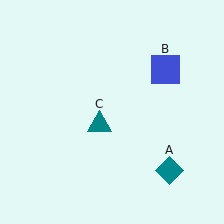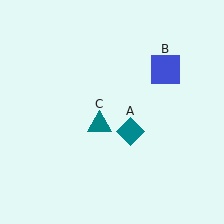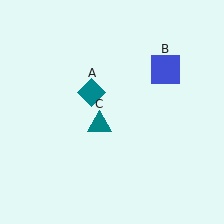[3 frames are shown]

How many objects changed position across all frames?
1 object changed position: teal diamond (object A).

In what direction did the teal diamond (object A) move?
The teal diamond (object A) moved up and to the left.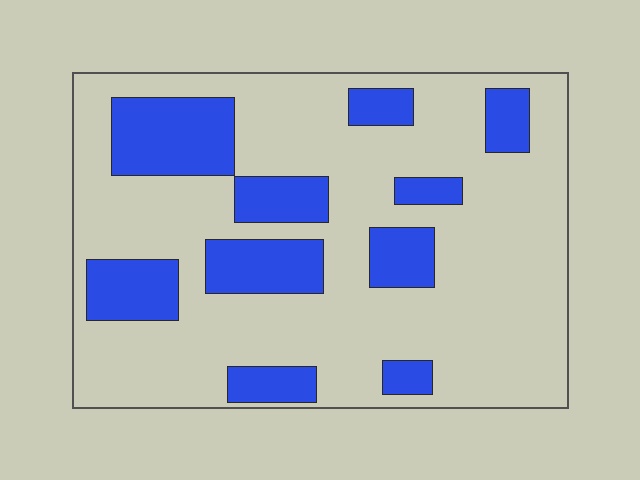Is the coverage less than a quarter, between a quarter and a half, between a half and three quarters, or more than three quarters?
Between a quarter and a half.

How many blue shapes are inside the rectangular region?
10.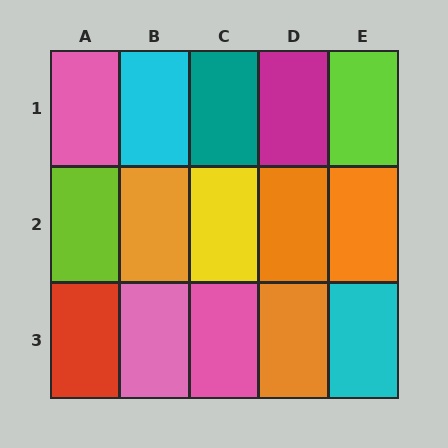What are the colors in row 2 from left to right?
Lime, orange, yellow, orange, orange.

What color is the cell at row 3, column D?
Orange.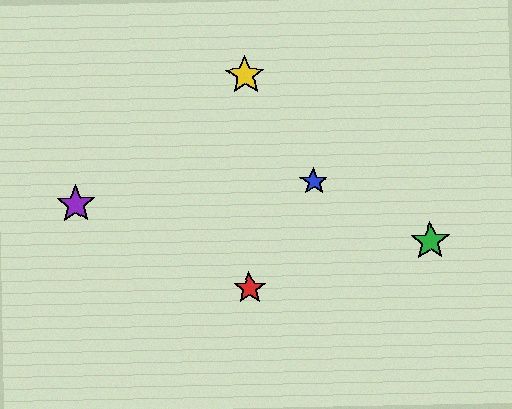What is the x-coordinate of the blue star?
The blue star is at x≈314.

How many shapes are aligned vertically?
2 shapes (the red star, the yellow star) are aligned vertically.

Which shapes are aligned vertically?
The red star, the yellow star are aligned vertically.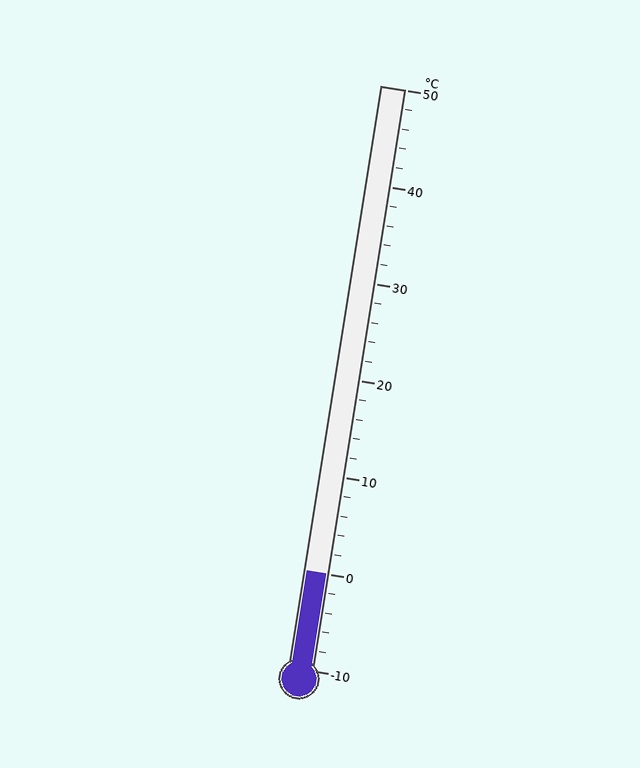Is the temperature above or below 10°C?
The temperature is below 10°C.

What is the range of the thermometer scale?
The thermometer scale ranges from -10°C to 50°C.